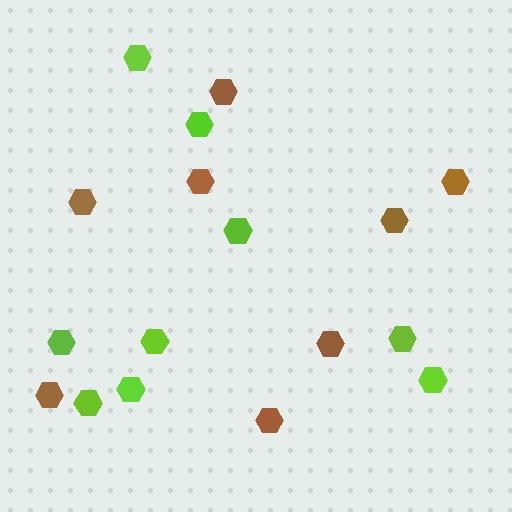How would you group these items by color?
There are 2 groups: one group of brown hexagons (8) and one group of lime hexagons (9).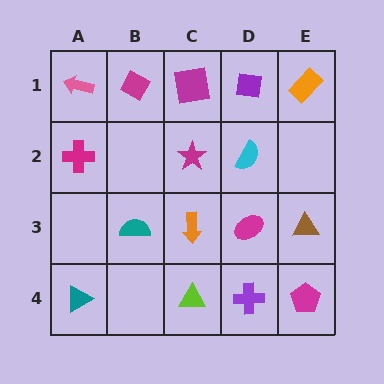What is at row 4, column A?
A teal triangle.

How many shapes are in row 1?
5 shapes.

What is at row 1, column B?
A magenta diamond.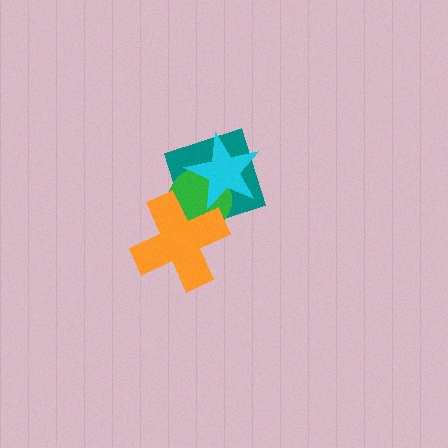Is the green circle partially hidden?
Yes, it is partially covered by another shape.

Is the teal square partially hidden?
Yes, it is partially covered by another shape.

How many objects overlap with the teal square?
3 objects overlap with the teal square.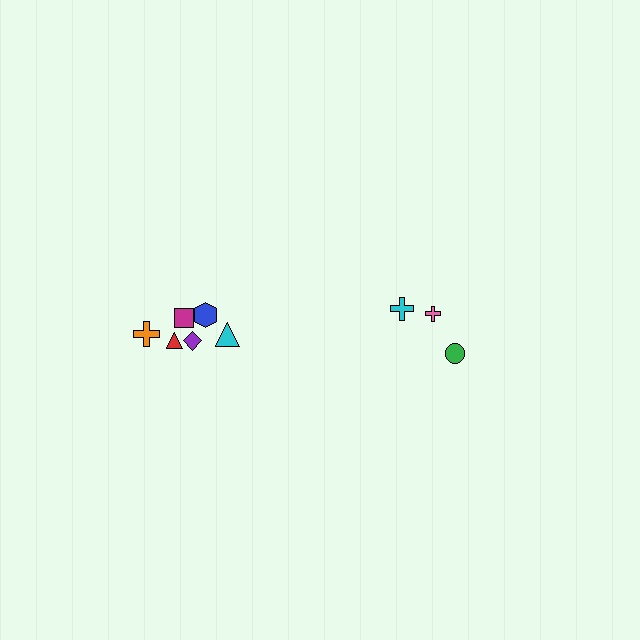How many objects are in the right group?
There are 3 objects.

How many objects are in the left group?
There are 6 objects.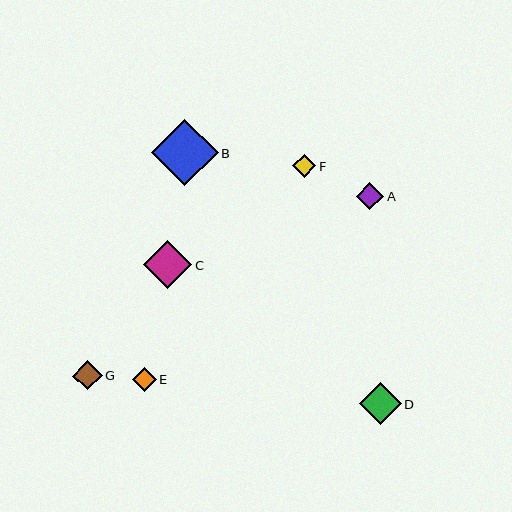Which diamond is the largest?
Diamond B is the largest with a size of approximately 66 pixels.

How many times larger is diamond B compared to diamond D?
Diamond B is approximately 1.6 times the size of diamond D.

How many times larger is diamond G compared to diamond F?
Diamond G is approximately 1.3 times the size of diamond F.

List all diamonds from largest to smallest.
From largest to smallest: B, C, D, G, A, E, F.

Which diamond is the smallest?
Diamond F is the smallest with a size of approximately 23 pixels.